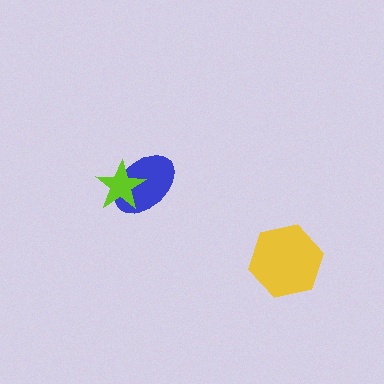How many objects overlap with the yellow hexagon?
0 objects overlap with the yellow hexagon.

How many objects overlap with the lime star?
1 object overlaps with the lime star.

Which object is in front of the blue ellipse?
The lime star is in front of the blue ellipse.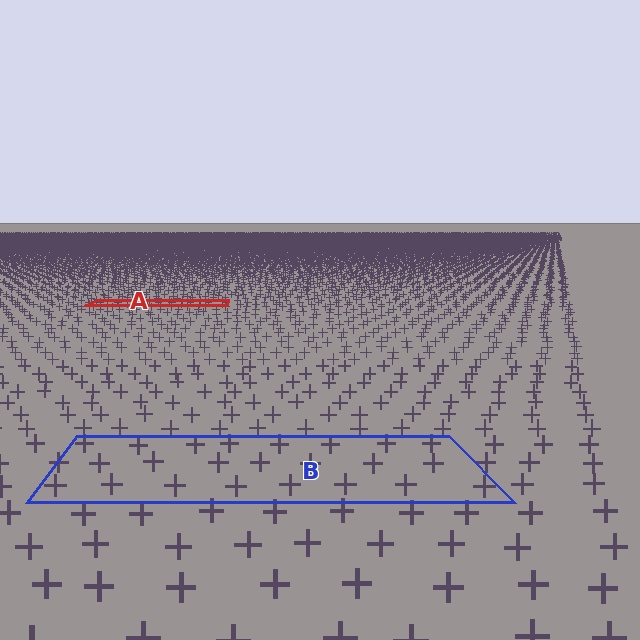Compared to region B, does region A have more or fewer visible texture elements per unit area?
Region A has more texture elements per unit area — they are packed more densely because it is farther away.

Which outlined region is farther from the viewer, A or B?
Region A is farther from the viewer — the texture elements inside it appear smaller and more densely packed.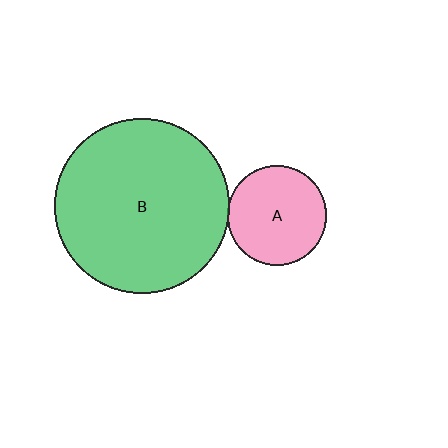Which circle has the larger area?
Circle B (green).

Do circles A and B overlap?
Yes.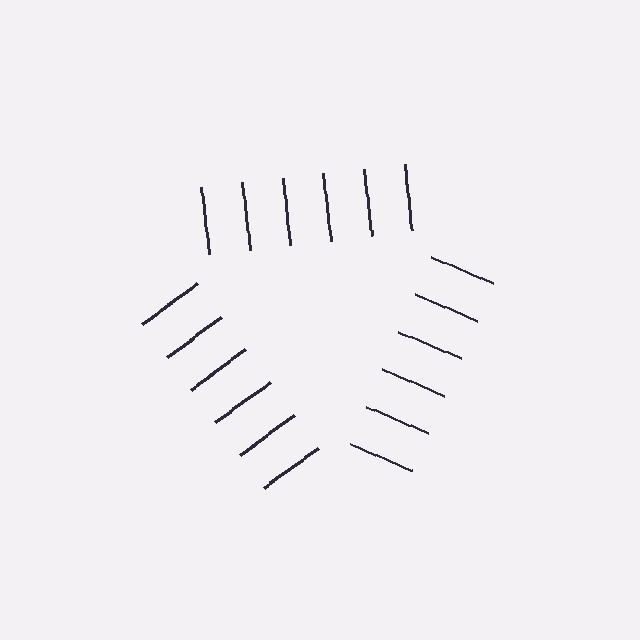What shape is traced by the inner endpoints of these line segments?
An illusory triangle — the line segments terminate on its edges but no continuous stroke is drawn.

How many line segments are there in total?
18 — 6 along each of the 3 edges.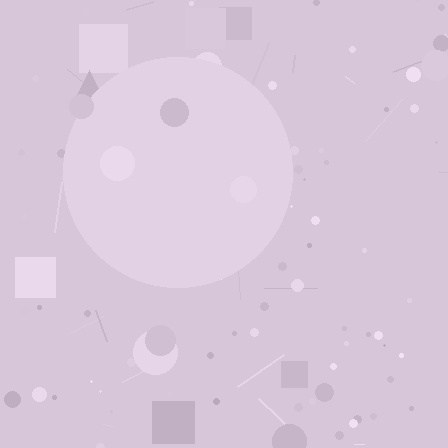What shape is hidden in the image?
A circle is hidden in the image.